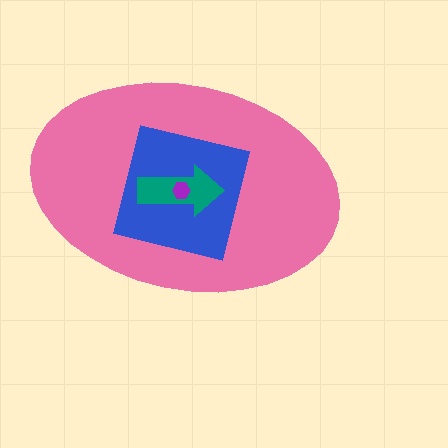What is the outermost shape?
The pink ellipse.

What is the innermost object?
The purple hexagon.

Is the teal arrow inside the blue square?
Yes.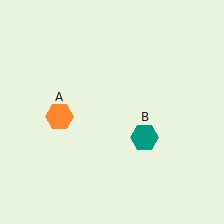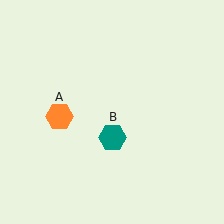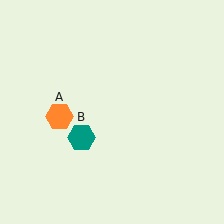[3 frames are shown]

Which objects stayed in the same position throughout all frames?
Orange hexagon (object A) remained stationary.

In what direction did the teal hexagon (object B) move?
The teal hexagon (object B) moved left.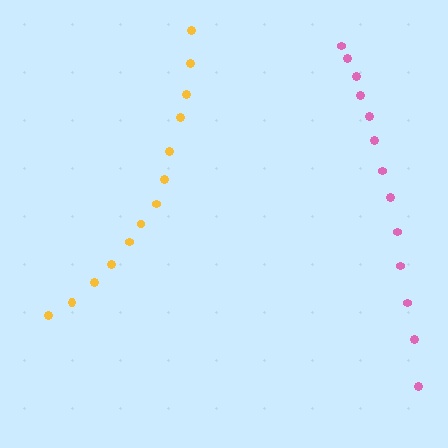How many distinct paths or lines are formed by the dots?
There are 2 distinct paths.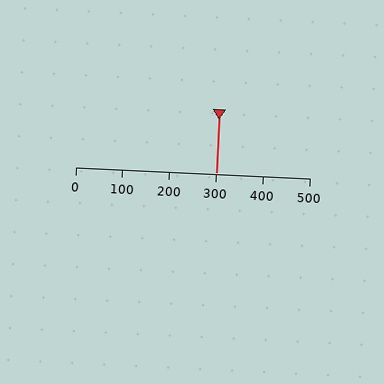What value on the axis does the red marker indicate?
The marker indicates approximately 300.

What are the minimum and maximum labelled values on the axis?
The axis runs from 0 to 500.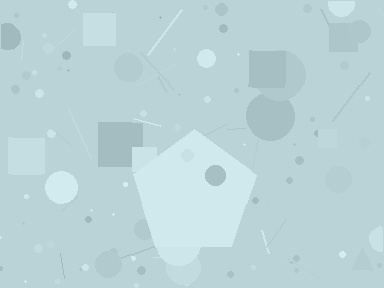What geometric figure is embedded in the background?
A pentagon is embedded in the background.